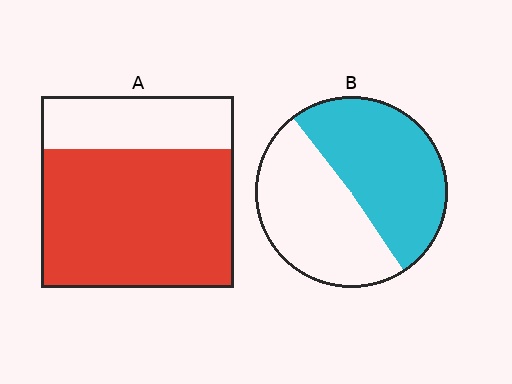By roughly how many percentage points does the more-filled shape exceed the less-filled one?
By roughly 20 percentage points (A over B).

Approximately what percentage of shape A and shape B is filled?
A is approximately 70% and B is approximately 50%.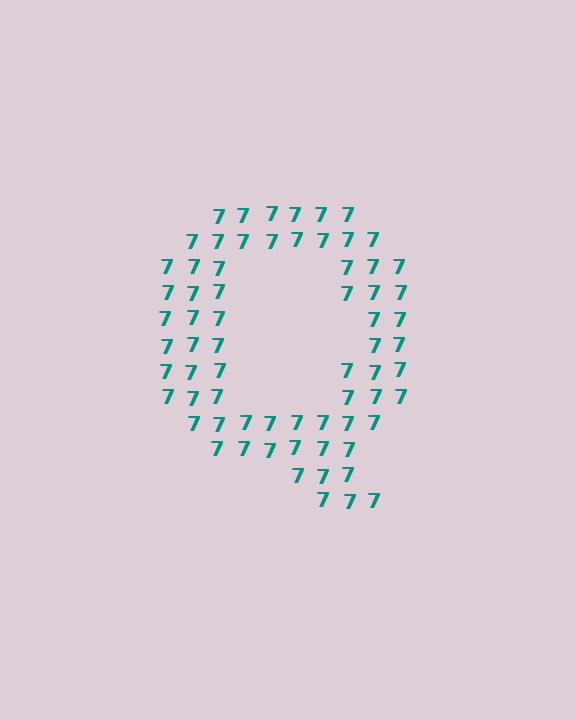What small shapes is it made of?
It is made of small digit 7's.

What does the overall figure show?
The overall figure shows the letter Q.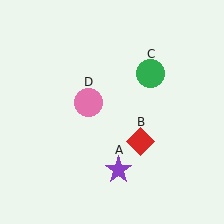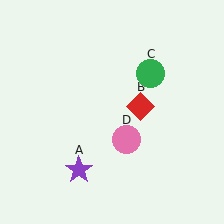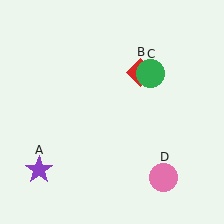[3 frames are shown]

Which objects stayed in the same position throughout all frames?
Green circle (object C) remained stationary.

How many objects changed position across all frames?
3 objects changed position: purple star (object A), red diamond (object B), pink circle (object D).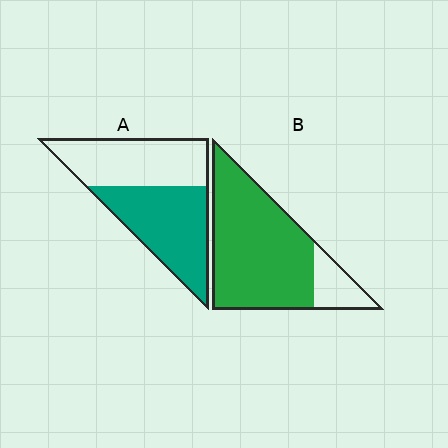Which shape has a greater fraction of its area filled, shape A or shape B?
Shape B.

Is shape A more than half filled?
Roughly half.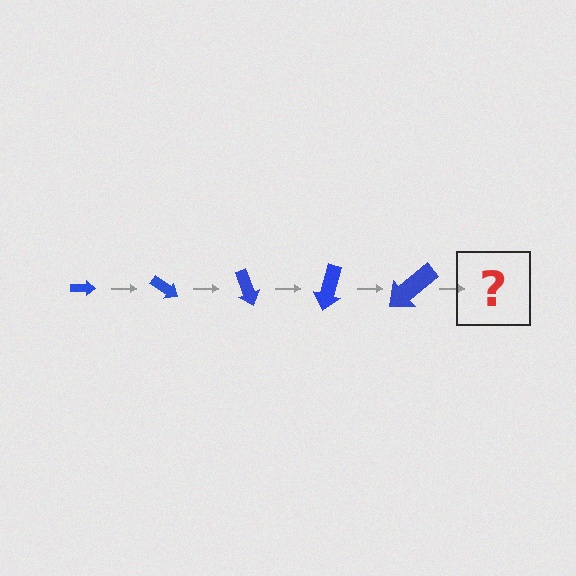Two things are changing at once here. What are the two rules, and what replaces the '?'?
The two rules are that the arrow grows larger each step and it rotates 35 degrees each step. The '?' should be an arrow, larger than the previous one and rotated 175 degrees from the start.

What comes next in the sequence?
The next element should be an arrow, larger than the previous one and rotated 175 degrees from the start.